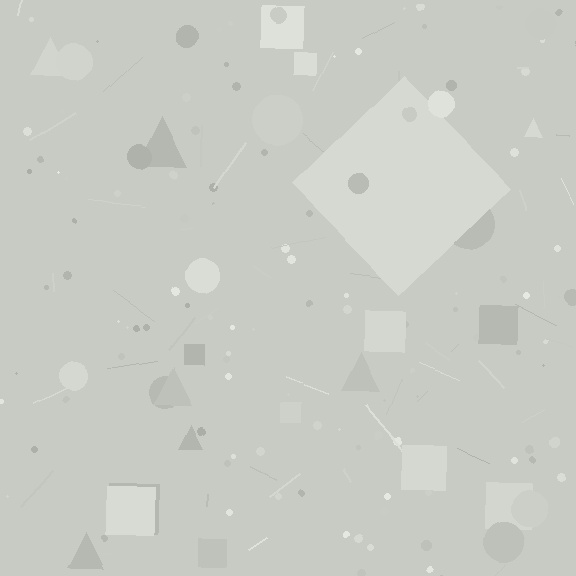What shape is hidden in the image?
A diamond is hidden in the image.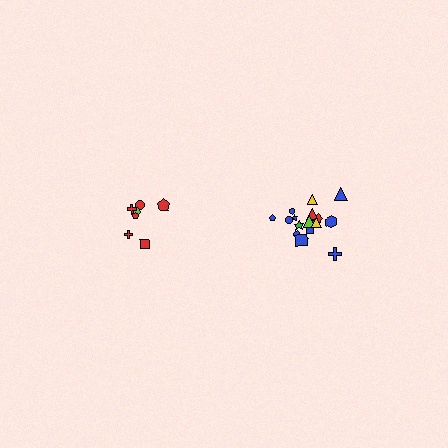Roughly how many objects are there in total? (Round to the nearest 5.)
Roughly 25 objects in total.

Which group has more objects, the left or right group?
The right group.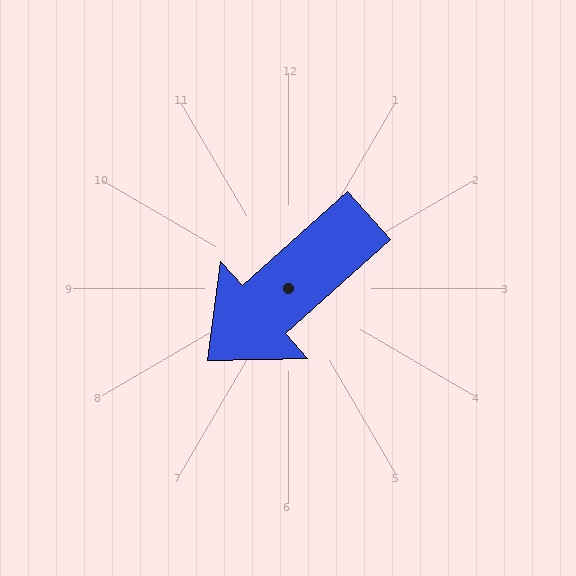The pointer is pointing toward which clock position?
Roughly 8 o'clock.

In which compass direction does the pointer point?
Southwest.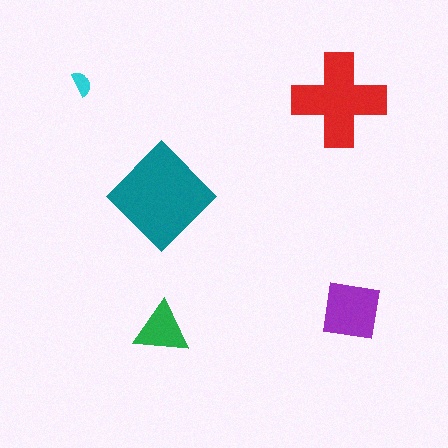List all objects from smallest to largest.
The cyan semicircle, the green triangle, the purple square, the red cross, the teal diamond.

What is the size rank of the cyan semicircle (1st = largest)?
5th.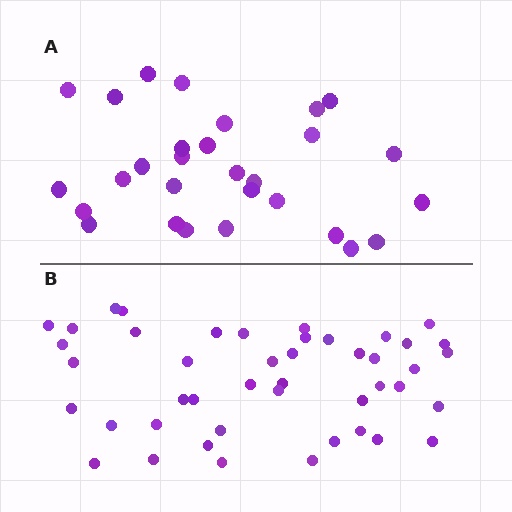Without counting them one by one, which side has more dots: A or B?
Region B (the bottom region) has more dots.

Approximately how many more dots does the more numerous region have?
Region B has approximately 15 more dots than region A.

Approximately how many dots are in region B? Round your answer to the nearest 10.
About 40 dots. (The exact count is 45, which rounds to 40.)